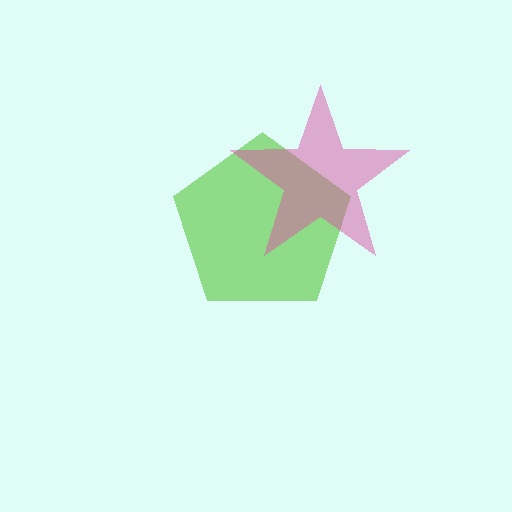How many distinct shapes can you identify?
There are 2 distinct shapes: a lime pentagon, a pink star.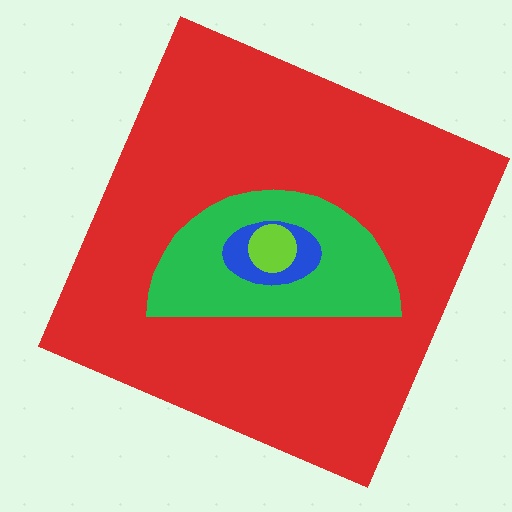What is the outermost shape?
The red square.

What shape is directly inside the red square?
The green semicircle.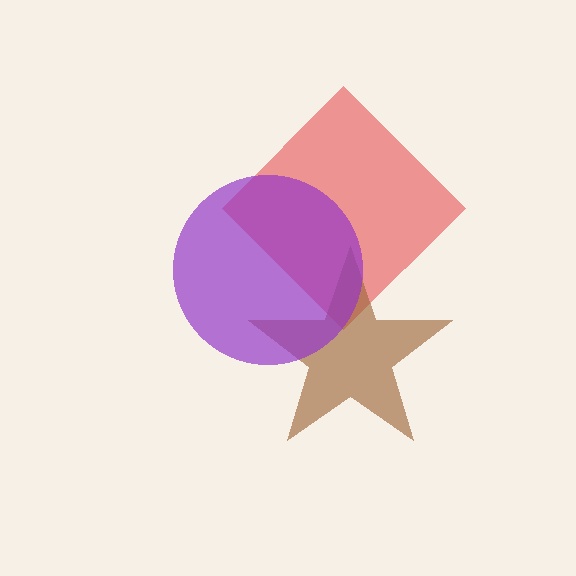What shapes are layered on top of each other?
The layered shapes are: a red diamond, a brown star, a purple circle.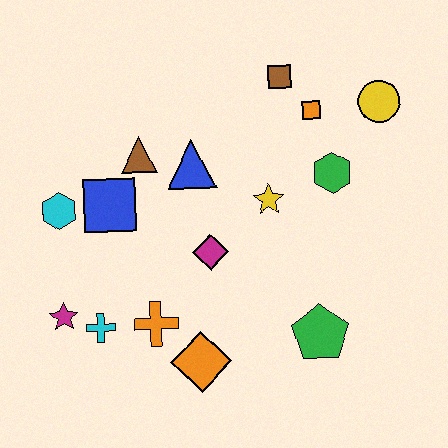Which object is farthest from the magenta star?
The yellow circle is farthest from the magenta star.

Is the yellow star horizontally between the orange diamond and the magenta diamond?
No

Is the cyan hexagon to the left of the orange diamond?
Yes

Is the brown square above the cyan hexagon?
Yes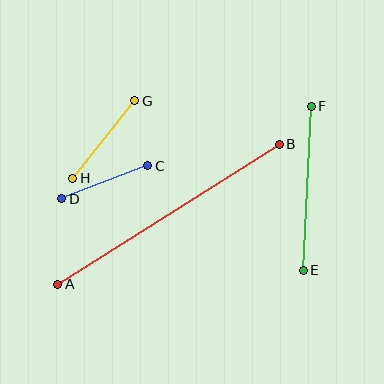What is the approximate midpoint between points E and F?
The midpoint is at approximately (307, 188) pixels.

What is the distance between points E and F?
The distance is approximately 164 pixels.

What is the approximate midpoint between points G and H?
The midpoint is at approximately (104, 140) pixels.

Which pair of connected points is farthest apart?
Points A and B are farthest apart.